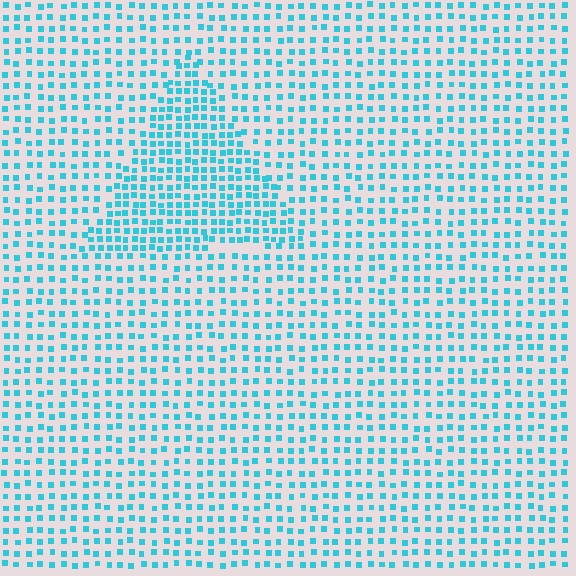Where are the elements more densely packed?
The elements are more densely packed inside the triangle boundary.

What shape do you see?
I see a triangle.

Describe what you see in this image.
The image contains small cyan elements arranged at two different densities. A triangle-shaped region is visible where the elements are more densely packed than the surrounding area.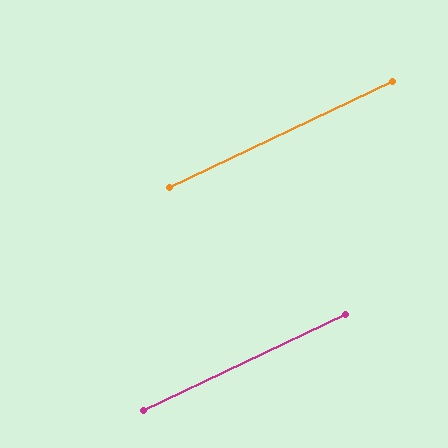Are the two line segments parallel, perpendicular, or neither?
Parallel — their directions differ by only 0.1°.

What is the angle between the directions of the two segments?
Approximately 0 degrees.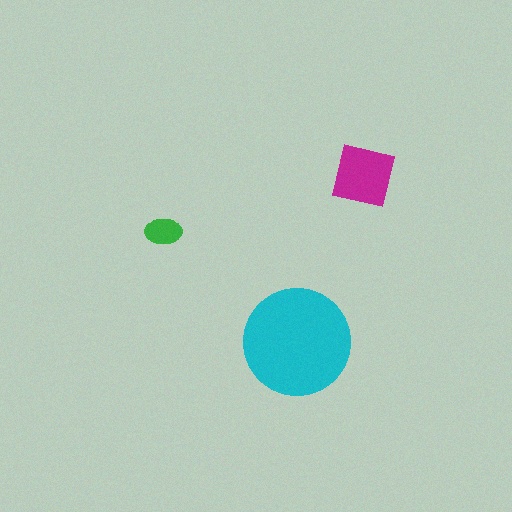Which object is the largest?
The cyan circle.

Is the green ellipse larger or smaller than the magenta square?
Smaller.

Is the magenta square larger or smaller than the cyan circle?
Smaller.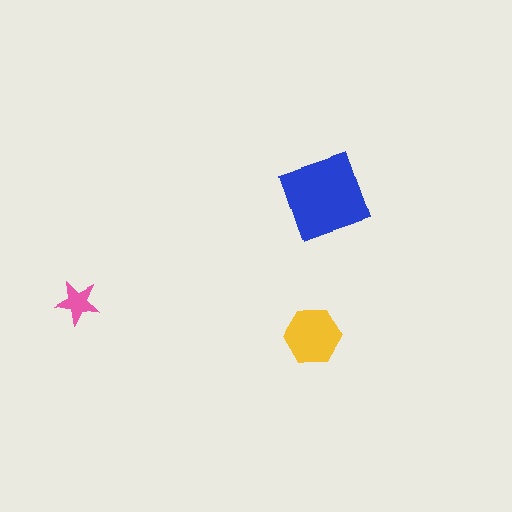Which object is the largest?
The blue square.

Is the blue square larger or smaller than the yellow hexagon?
Larger.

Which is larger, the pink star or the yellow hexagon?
The yellow hexagon.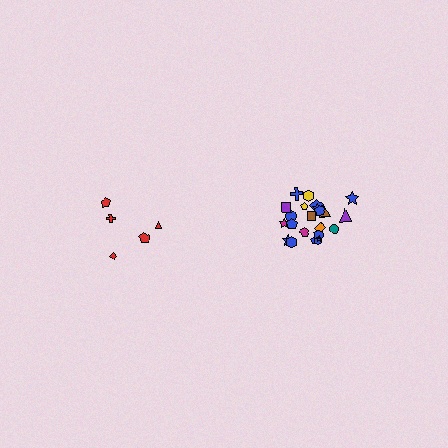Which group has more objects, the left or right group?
The right group.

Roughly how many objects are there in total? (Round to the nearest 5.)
Roughly 30 objects in total.